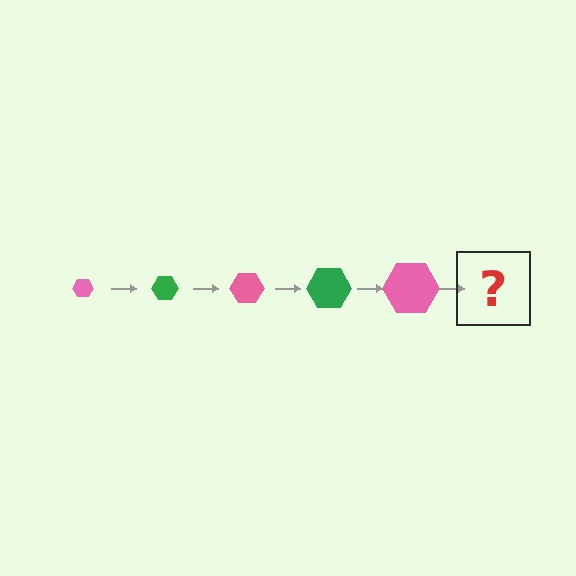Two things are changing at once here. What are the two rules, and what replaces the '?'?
The two rules are that the hexagon grows larger each step and the color cycles through pink and green. The '?' should be a green hexagon, larger than the previous one.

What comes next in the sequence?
The next element should be a green hexagon, larger than the previous one.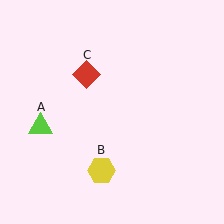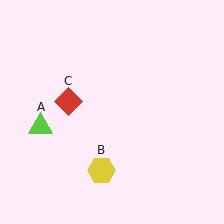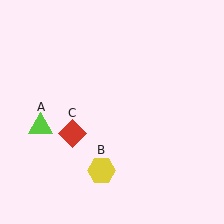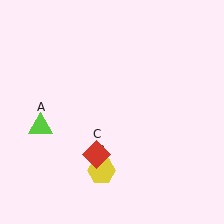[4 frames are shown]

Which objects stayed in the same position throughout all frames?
Lime triangle (object A) and yellow hexagon (object B) remained stationary.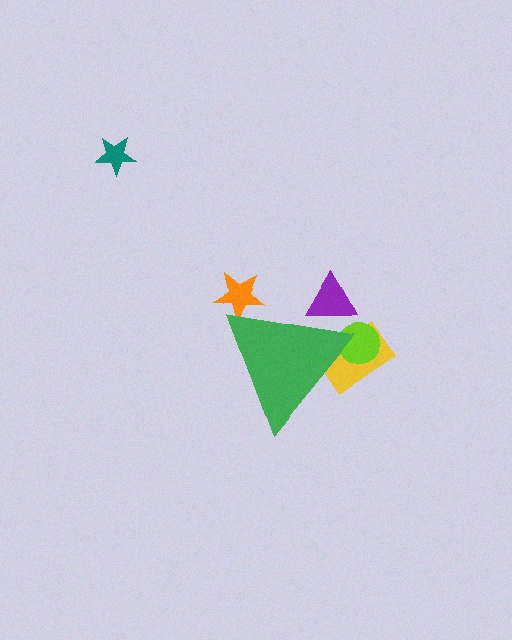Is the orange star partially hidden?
Yes, the orange star is partially hidden behind the green triangle.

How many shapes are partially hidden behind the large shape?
4 shapes are partially hidden.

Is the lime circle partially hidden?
Yes, the lime circle is partially hidden behind the green triangle.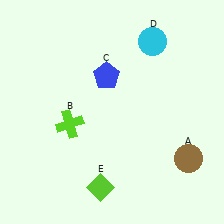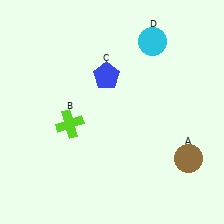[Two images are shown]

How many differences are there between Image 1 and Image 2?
There is 1 difference between the two images.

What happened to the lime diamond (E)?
The lime diamond (E) was removed in Image 2. It was in the bottom-left area of Image 1.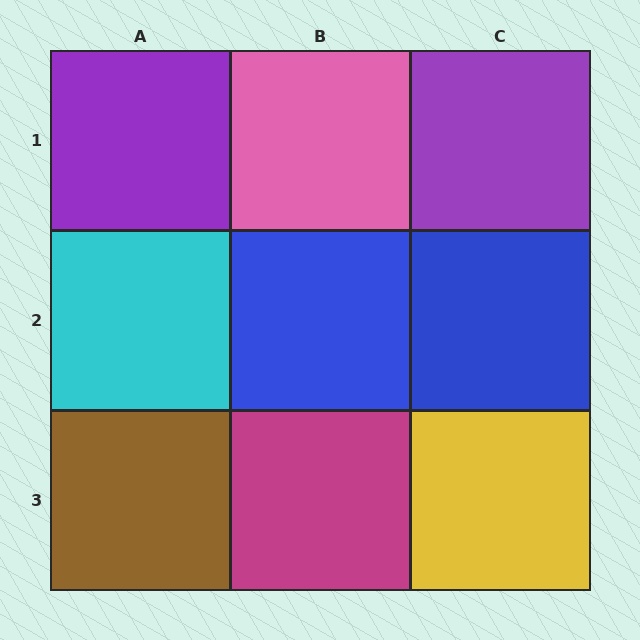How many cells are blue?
2 cells are blue.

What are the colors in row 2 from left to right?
Cyan, blue, blue.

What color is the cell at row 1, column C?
Purple.